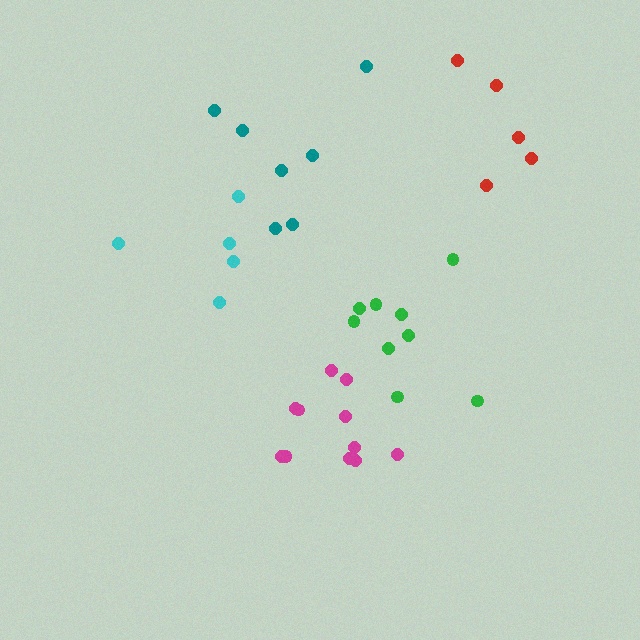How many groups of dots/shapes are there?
There are 5 groups.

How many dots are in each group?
Group 1: 5 dots, Group 2: 7 dots, Group 3: 9 dots, Group 4: 11 dots, Group 5: 5 dots (37 total).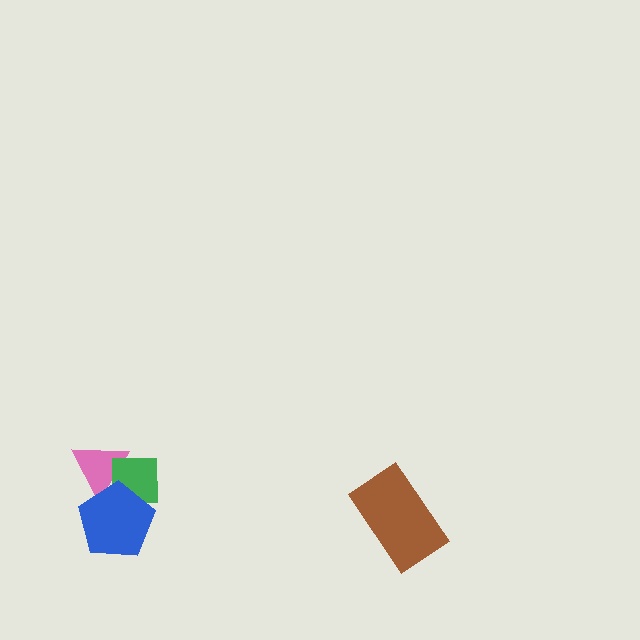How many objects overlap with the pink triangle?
2 objects overlap with the pink triangle.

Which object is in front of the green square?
The blue pentagon is in front of the green square.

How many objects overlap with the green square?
2 objects overlap with the green square.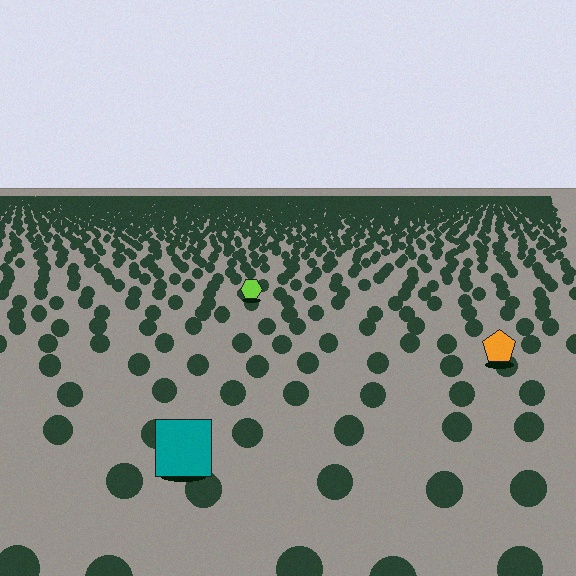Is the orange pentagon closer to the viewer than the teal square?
No. The teal square is closer — you can tell from the texture gradient: the ground texture is coarser near it.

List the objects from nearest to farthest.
From nearest to farthest: the teal square, the orange pentagon, the lime hexagon.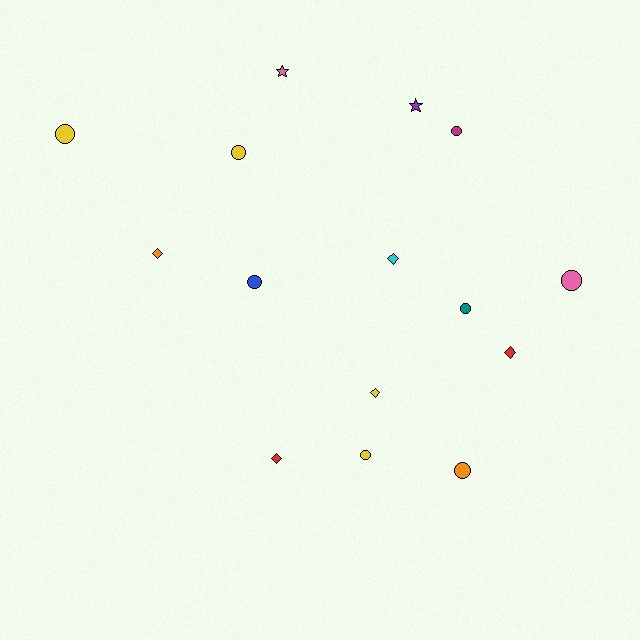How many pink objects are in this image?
There are 2 pink objects.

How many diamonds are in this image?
There are 5 diamonds.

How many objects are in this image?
There are 15 objects.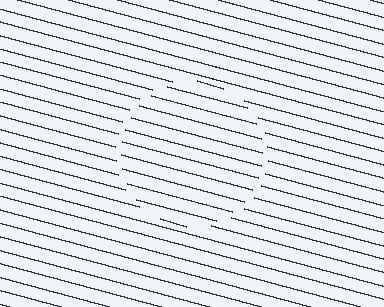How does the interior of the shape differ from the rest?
The interior of the shape contains the same grating, shifted by half a period — the contour is defined by the phase discontinuity where line-ends from the inner and outer gratings abut.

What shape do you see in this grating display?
An illusory circle. The interior of the shape contains the same grating, shifted by half a period — the contour is defined by the phase discontinuity where line-ends from the inner and outer gratings abut.